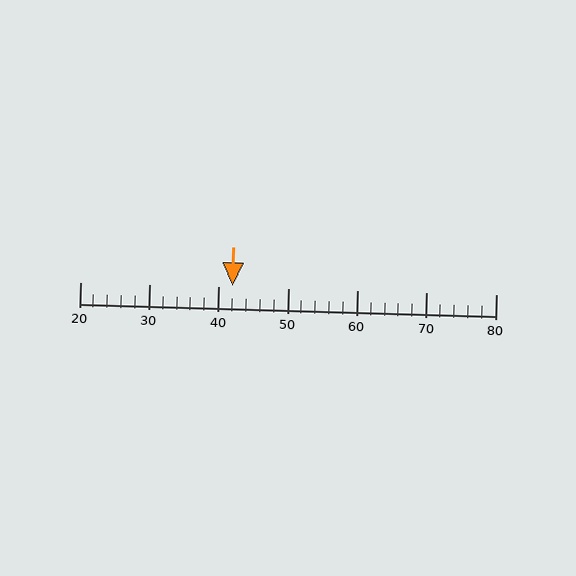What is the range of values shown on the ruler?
The ruler shows values from 20 to 80.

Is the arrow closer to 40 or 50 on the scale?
The arrow is closer to 40.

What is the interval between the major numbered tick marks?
The major tick marks are spaced 10 units apart.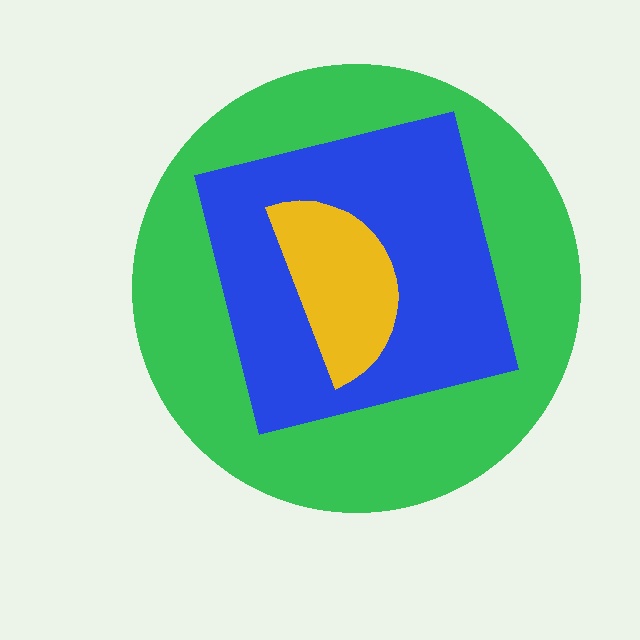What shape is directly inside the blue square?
The yellow semicircle.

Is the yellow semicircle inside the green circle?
Yes.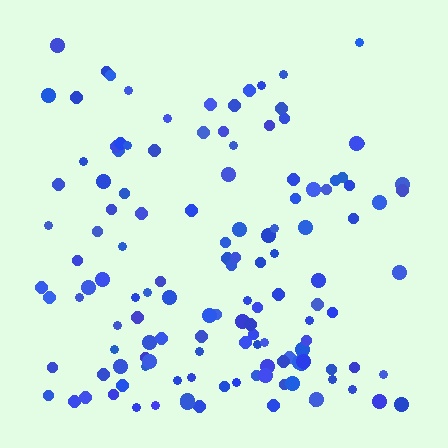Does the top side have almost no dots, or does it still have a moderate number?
Still a moderate number, just noticeably fewer than the bottom.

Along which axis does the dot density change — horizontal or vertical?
Vertical.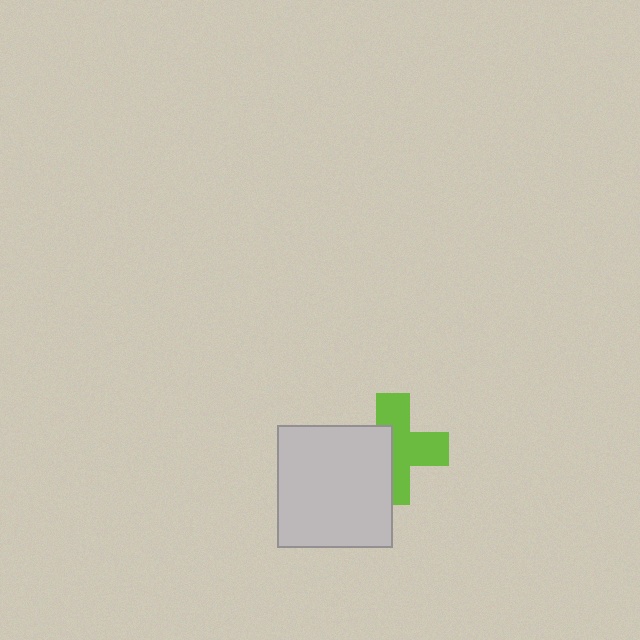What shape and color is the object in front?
The object in front is a light gray rectangle.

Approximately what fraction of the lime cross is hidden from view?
Roughly 42% of the lime cross is hidden behind the light gray rectangle.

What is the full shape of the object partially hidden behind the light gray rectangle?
The partially hidden object is a lime cross.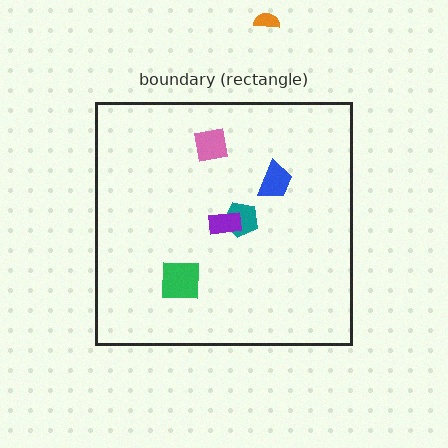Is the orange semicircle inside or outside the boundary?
Outside.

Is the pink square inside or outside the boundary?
Inside.